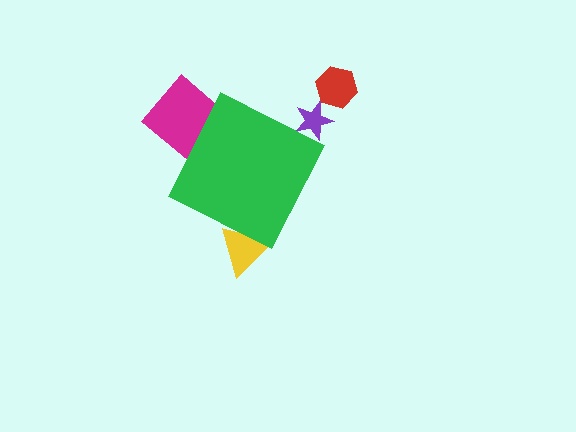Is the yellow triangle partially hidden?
Yes, the yellow triangle is partially hidden behind the green diamond.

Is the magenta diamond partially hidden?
Yes, the magenta diamond is partially hidden behind the green diamond.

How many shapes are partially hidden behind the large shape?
3 shapes are partially hidden.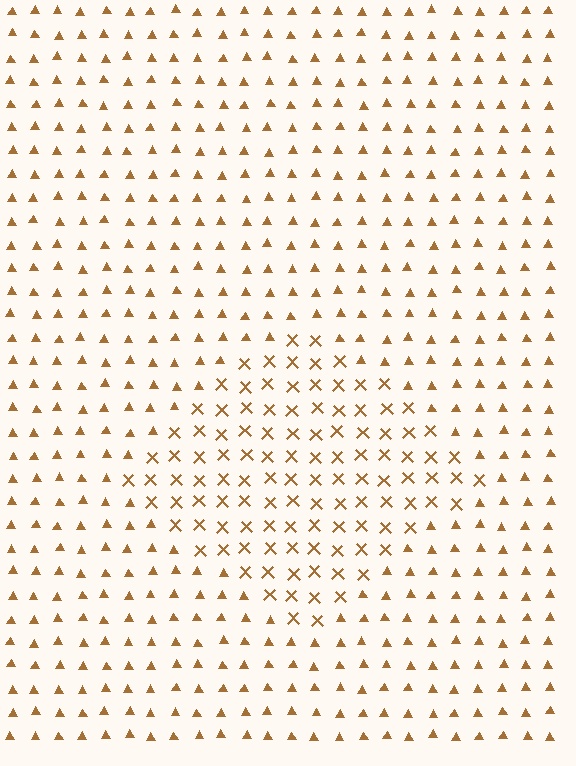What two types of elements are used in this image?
The image uses X marks inside the diamond region and triangles outside it.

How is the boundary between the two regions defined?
The boundary is defined by a change in element shape: X marks inside vs. triangles outside. All elements share the same color and spacing.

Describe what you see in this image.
The image is filled with small brown elements arranged in a uniform grid. A diamond-shaped region contains X marks, while the surrounding area contains triangles. The boundary is defined purely by the change in element shape.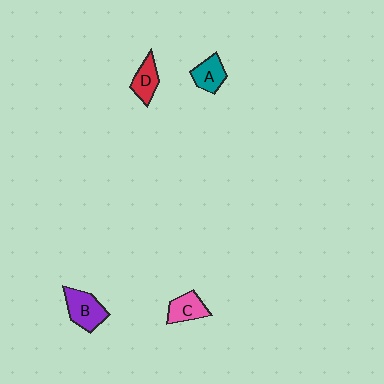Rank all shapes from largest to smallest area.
From largest to smallest: B (purple), C (pink), A (teal), D (red).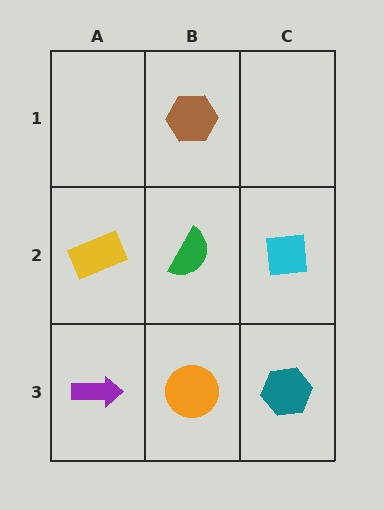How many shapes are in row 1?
1 shape.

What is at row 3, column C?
A teal hexagon.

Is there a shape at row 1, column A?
No, that cell is empty.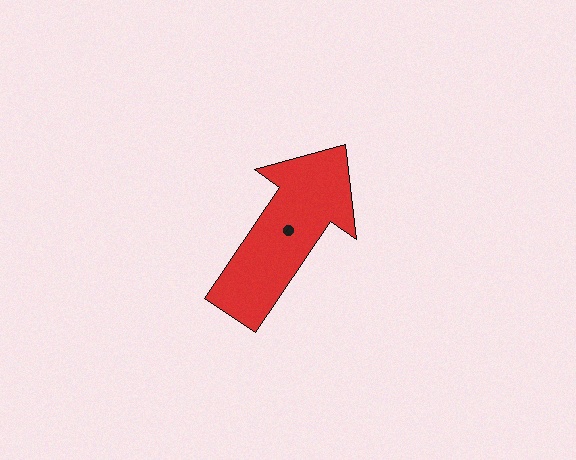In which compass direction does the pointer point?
Northeast.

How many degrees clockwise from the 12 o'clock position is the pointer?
Approximately 34 degrees.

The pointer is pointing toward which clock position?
Roughly 1 o'clock.